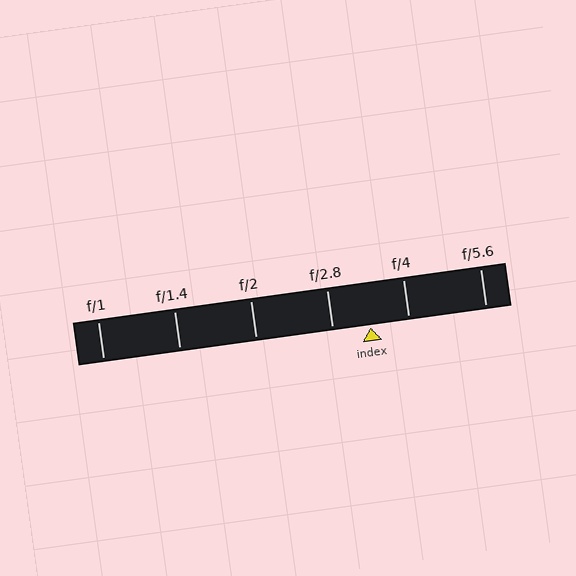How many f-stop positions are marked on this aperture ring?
There are 6 f-stop positions marked.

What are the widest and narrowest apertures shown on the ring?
The widest aperture shown is f/1 and the narrowest is f/5.6.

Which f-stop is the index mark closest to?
The index mark is closest to f/2.8.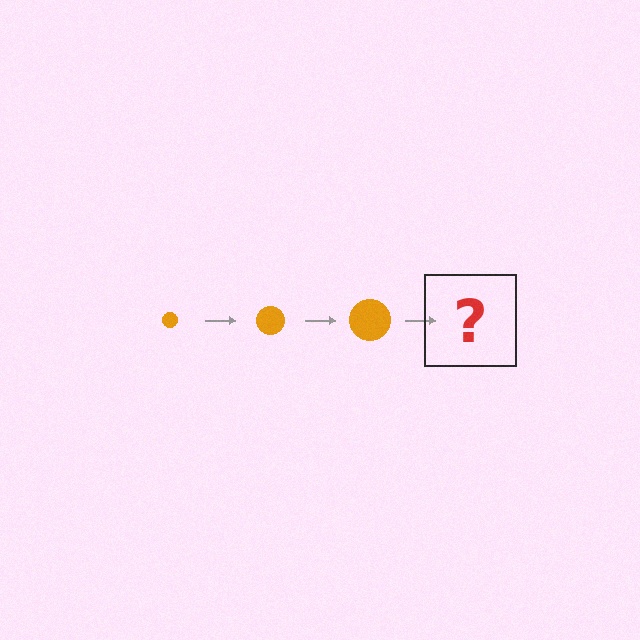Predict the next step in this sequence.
The next step is an orange circle, larger than the previous one.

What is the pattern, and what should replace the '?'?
The pattern is that the circle gets progressively larger each step. The '?' should be an orange circle, larger than the previous one.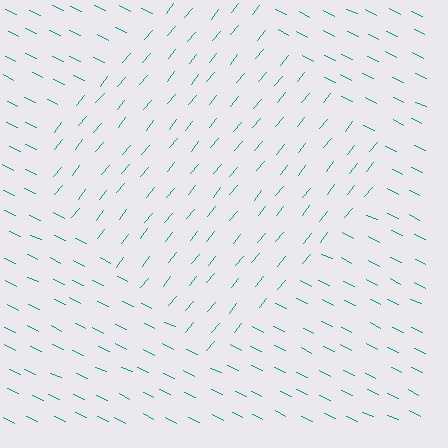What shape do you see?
I see a diamond.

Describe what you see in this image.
The image is filled with small teal line segments. A diamond region in the image has lines oriented differently from the surrounding lines, creating a visible texture boundary.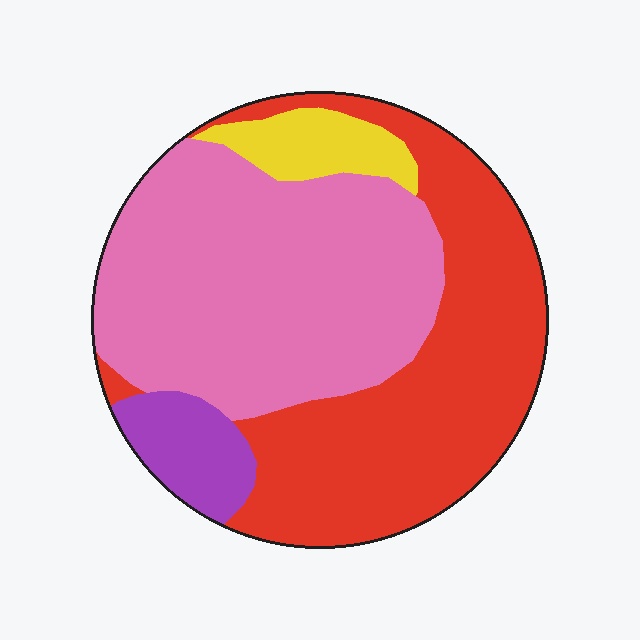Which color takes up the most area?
Pink, at roughly 45%.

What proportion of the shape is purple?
Purple covers around 5% of the shape.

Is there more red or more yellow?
Red.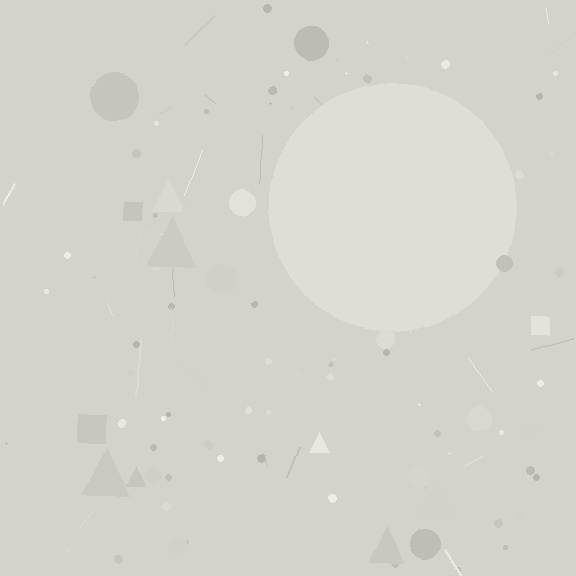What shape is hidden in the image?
A circle is hidden in the image.